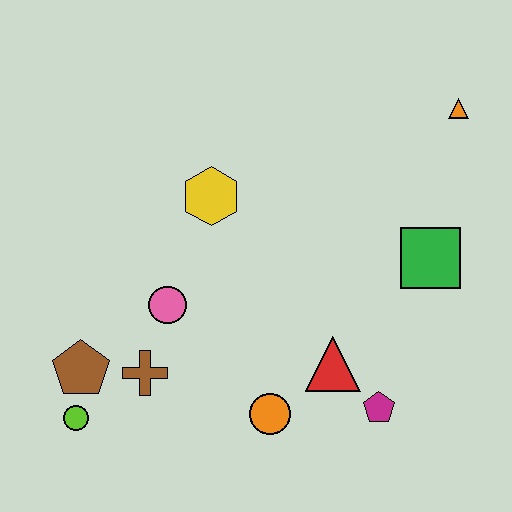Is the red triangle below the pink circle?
Yes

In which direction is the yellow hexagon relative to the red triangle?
The yellow hexagon is above the red triangle.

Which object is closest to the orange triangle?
The green square is closest to the orange triangle.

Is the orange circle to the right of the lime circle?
Yes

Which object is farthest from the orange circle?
The orange triangle is farthest from the orange circle.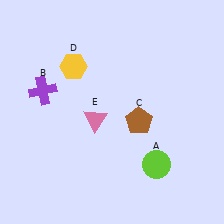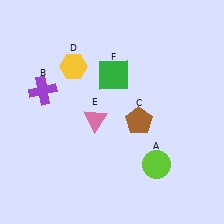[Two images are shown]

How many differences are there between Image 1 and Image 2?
There is 1 difference between the two images.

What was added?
A green square (F) was added in Image 2.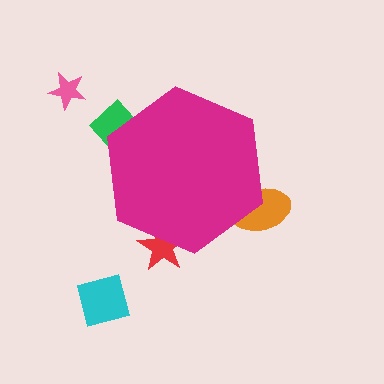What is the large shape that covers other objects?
A magenta hexagon.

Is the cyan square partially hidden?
No, the cyan square is fully visible.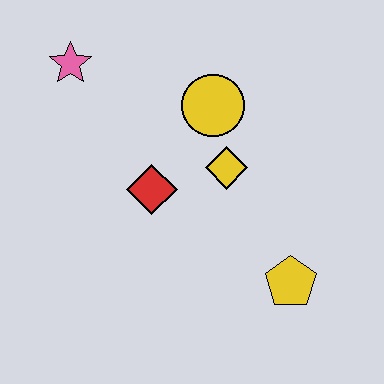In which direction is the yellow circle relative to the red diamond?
The yellow circle is above the red diamond.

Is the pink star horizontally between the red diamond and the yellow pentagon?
No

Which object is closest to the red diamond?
The yellow diamond is closest to the red diamond.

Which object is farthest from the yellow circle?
The yellow pentagon is farthest from the yellow circle.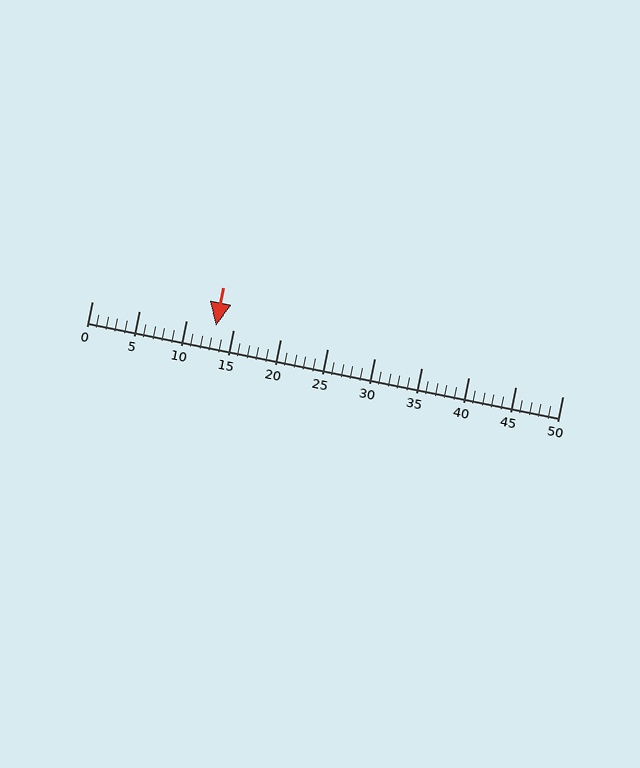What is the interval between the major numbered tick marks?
The major tick marks are spaced 5 units apart.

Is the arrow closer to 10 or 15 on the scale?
The arrow is closer to 15.